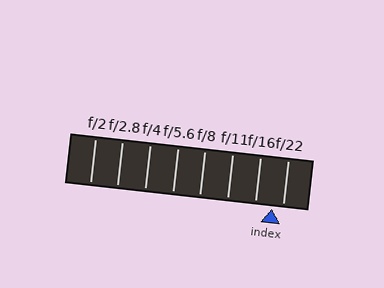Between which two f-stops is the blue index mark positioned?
The index mark is between f/16 and f/22.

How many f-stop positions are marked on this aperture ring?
There are 8 f-stop positions marked.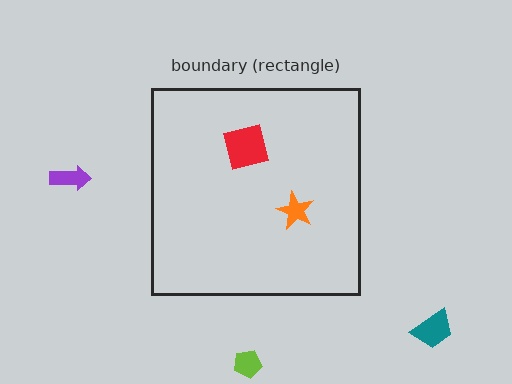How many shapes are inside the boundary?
2 inside, 3 outside.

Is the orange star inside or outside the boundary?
Inside.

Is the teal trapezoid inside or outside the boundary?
Outside.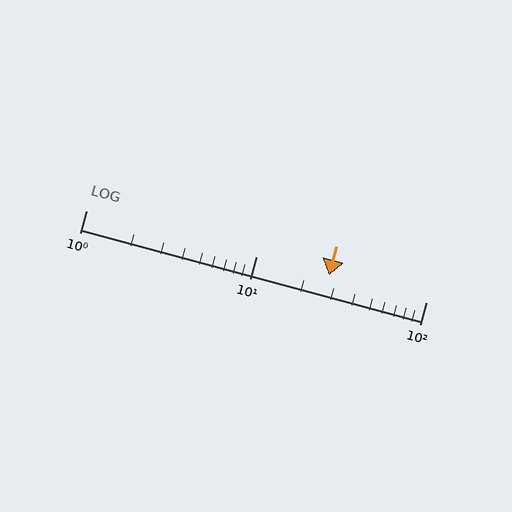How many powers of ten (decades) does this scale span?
The scale spans 2 decades, from 1 to 100.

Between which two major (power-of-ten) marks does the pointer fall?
The pointer is between 10 and 100.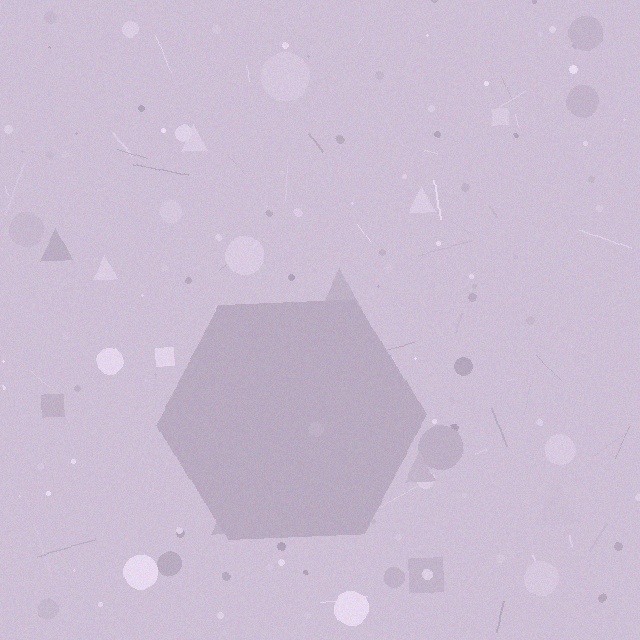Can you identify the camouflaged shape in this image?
The camouflaged shape is a hexagon.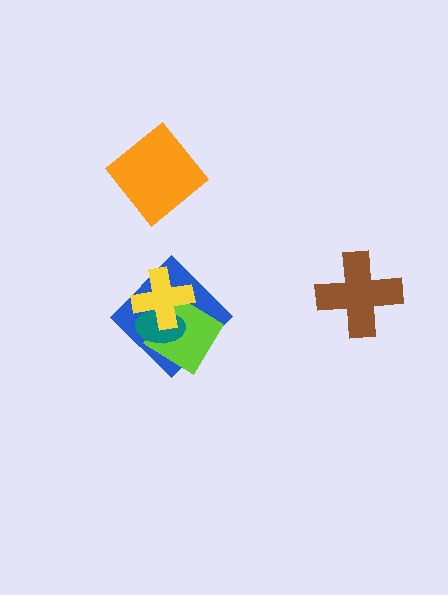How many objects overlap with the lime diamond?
3 objects overlap with the lime diamond.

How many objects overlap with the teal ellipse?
3 objects overlap with the teal ellipse.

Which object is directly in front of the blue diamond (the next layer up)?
The lime diamond is directly in front of the blue diamond.